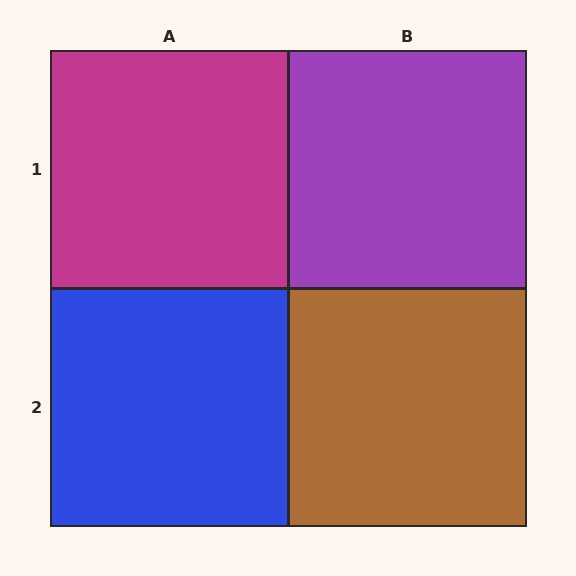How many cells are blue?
1 cell is blue.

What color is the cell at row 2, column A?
Blue.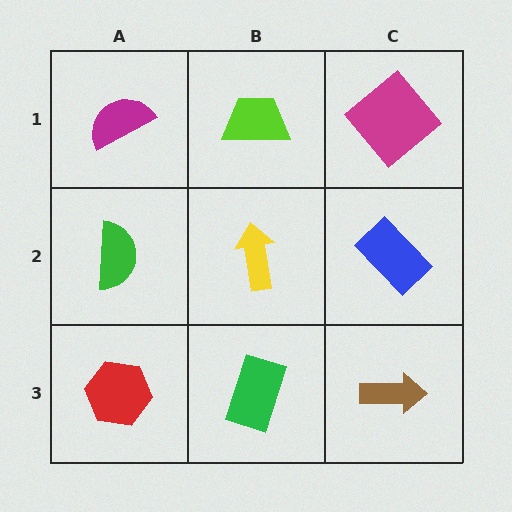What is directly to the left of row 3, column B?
A red hexagon.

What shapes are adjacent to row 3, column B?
A yellow arrow (row 2, column B), a red hexagon (row 3, column A), a brown arrow (row 3, column C).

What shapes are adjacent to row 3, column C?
A blue rectangle (row 2, column C), a green rectangle (row 3, column B).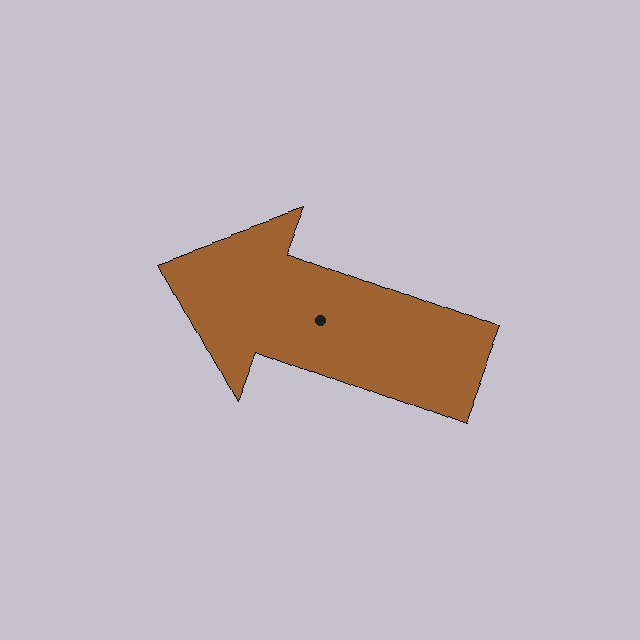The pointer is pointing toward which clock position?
Roughly 10 o'clock.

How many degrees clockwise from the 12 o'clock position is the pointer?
Approximately 291 degrees.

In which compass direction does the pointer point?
West.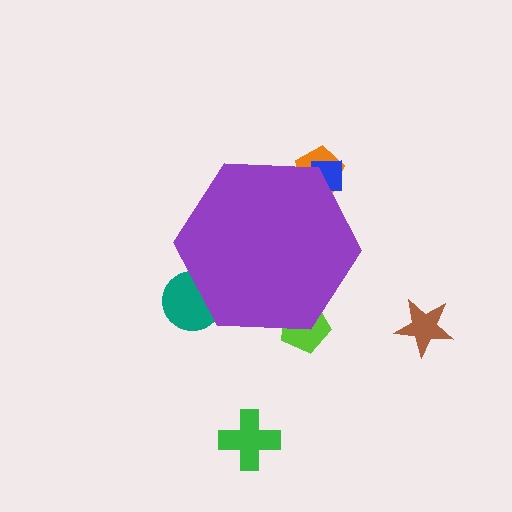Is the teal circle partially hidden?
Yes, the teal circle is partially hidden behind the purple hexagon.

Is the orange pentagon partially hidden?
Yes, the orange pentagon is partially hidden behind the purple hexagon.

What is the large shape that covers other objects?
A purple hexagon.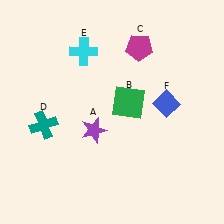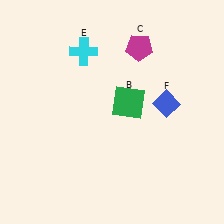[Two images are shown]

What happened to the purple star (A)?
The purple star (A) was removed in Image 2. It was in the bottom-left area of Image 1.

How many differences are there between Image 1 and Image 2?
There are 2 differences between the two images.